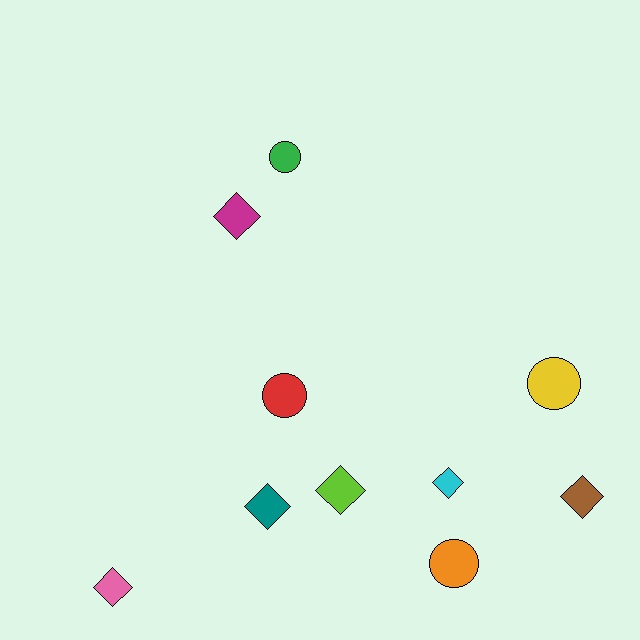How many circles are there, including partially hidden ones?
There are 4 circles.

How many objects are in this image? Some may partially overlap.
There are 10 objects.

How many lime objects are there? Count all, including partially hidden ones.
There is 1 lime object.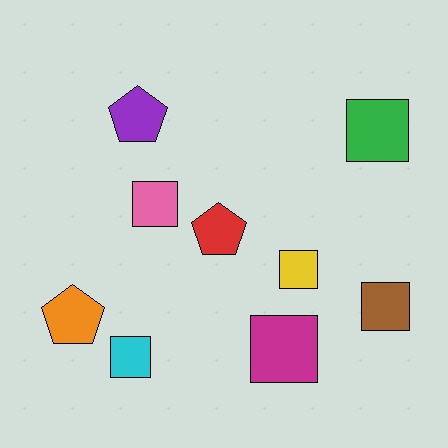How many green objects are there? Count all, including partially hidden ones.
There is 1 green object.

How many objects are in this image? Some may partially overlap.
There are 9 objects.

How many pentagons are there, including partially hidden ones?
There are 3 pentagons.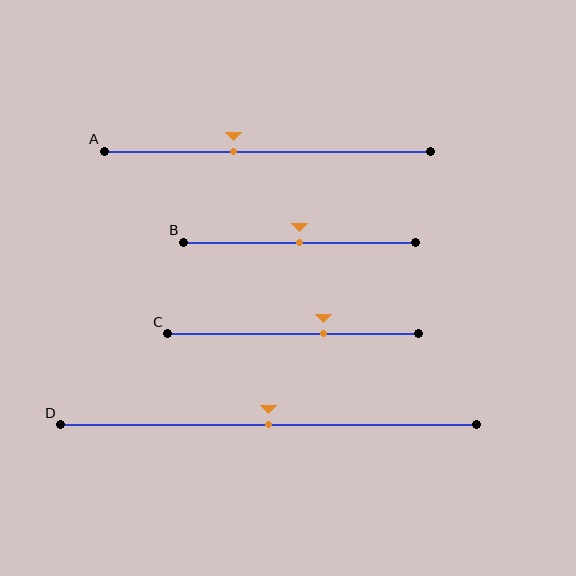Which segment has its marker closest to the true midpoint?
Segment B has its marker closest to the true midpoint.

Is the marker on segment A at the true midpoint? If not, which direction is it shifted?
No, the marker on segment A is shifted to the left by about 10% of the segment length.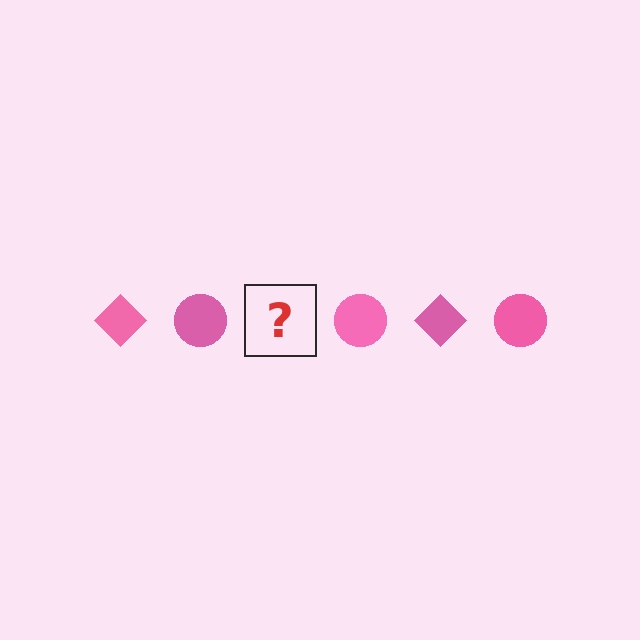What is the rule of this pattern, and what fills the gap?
The rule is that the pattern cycles through diamond, circle shapes in pink. The gap should be filled with a pink diamond.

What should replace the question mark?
The question mark should be replaced with a pink diamond.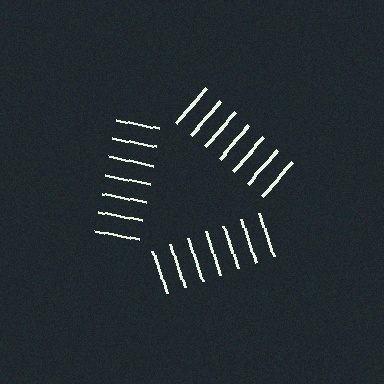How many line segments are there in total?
21 — 7 along each of the 3 edges.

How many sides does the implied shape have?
3 sides — the line-ends trace a triangle.